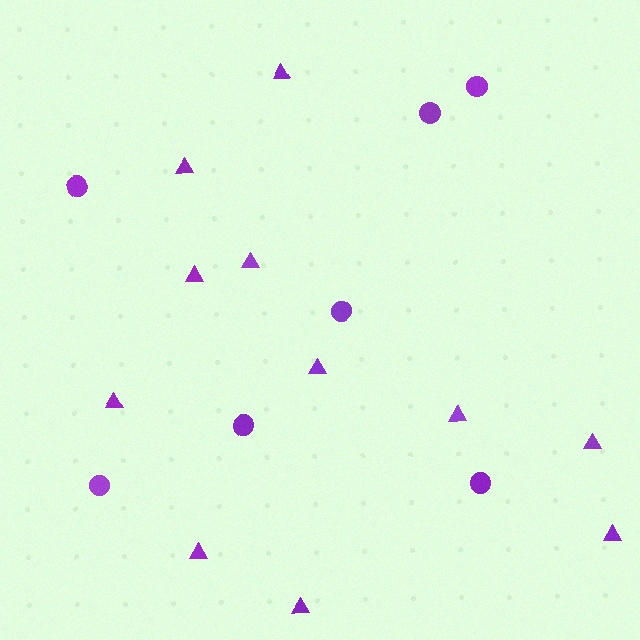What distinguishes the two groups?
There are 2 groups: one group of triangles (11) and one group of circles (7).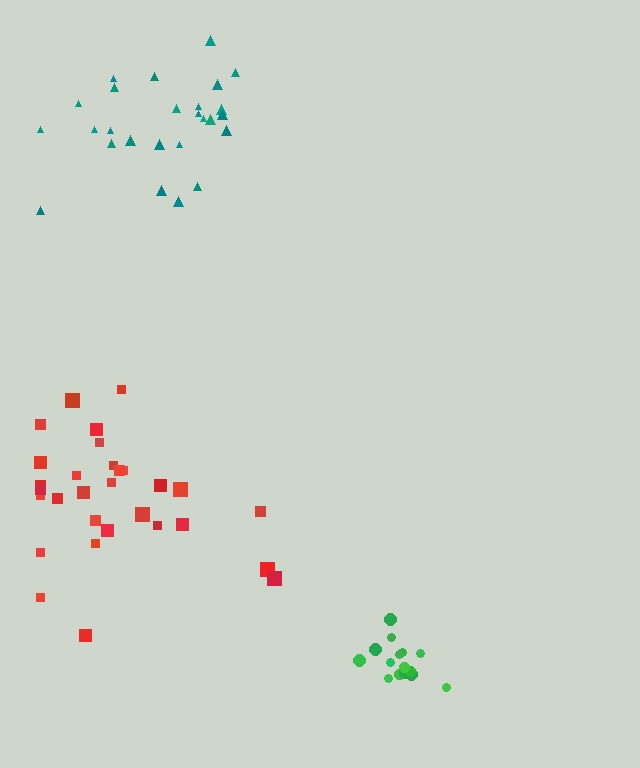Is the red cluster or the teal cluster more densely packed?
Teal.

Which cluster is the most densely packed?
Green.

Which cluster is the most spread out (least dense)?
Red.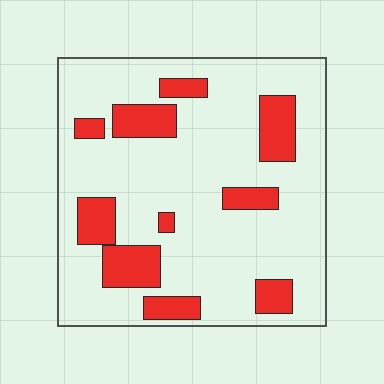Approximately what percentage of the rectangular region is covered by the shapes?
Approximately 20%.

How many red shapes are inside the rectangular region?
10.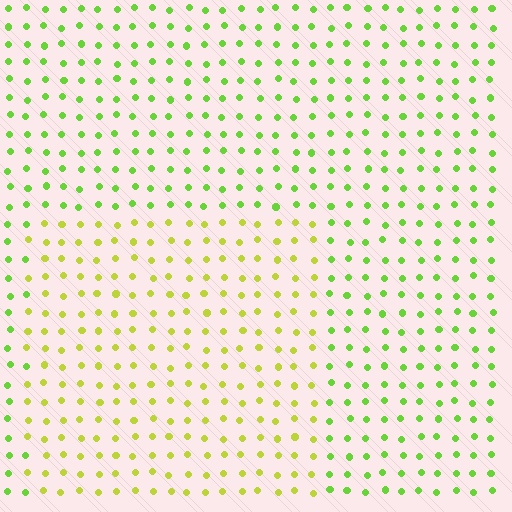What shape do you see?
I see a rectangle.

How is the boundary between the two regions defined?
The boundary is defined purely by a slight shift in hue (about 32 degrees). Spacing, size, and orientation are identical on both sides.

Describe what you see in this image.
The image is filled with small lime elements in a uniform arrangement. A rectangle-shaped region is visible where the elements are tinted to a slightly different hue, forming a subtle color boundary.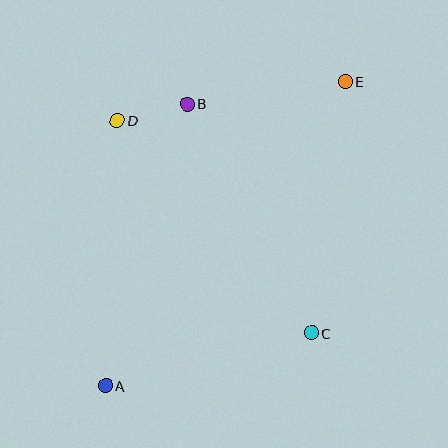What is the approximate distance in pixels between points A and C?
The distance between A and C is approximately 213 pixels.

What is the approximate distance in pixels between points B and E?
The distance between B and E is approximately 160 pixels.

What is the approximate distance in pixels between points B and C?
The distance between B and C is approximately 260 pixels.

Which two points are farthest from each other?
Points A and E are farthest from each other.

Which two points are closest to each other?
Points B and D are closest to each other.